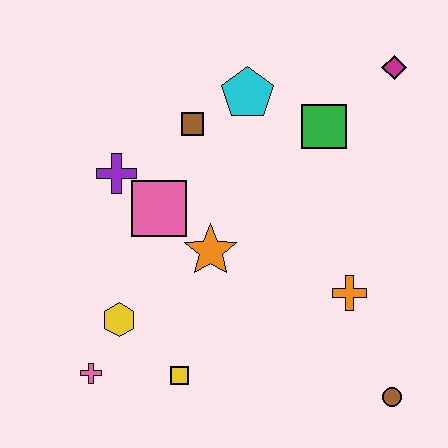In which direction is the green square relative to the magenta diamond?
The green square is to the left of the magenta diamond.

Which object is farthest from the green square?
The pink cross is farthest from the green square.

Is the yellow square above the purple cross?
No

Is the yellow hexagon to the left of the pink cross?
No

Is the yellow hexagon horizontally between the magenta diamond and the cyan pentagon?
No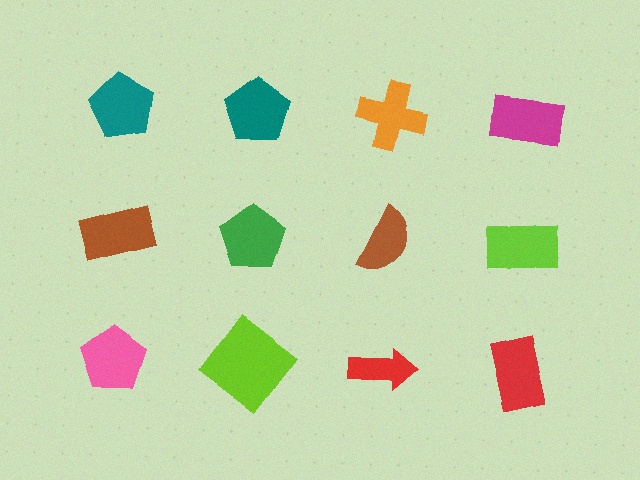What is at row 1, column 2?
A teal pentagon.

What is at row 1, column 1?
A teal pentagon.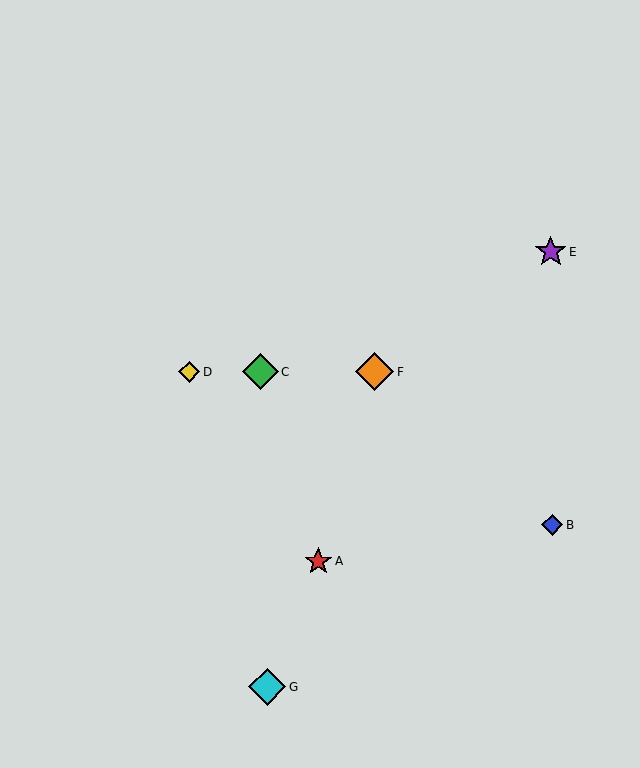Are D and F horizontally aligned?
Yes, both are at y≈372.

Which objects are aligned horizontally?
Objects C, D, F are aligned horizontally.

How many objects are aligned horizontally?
3 objects (C, D, F) are aligned horizontally.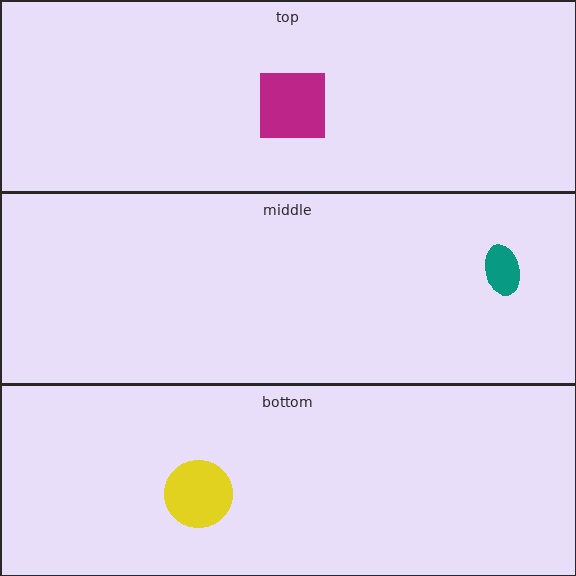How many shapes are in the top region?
1.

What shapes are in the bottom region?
The yellow circle.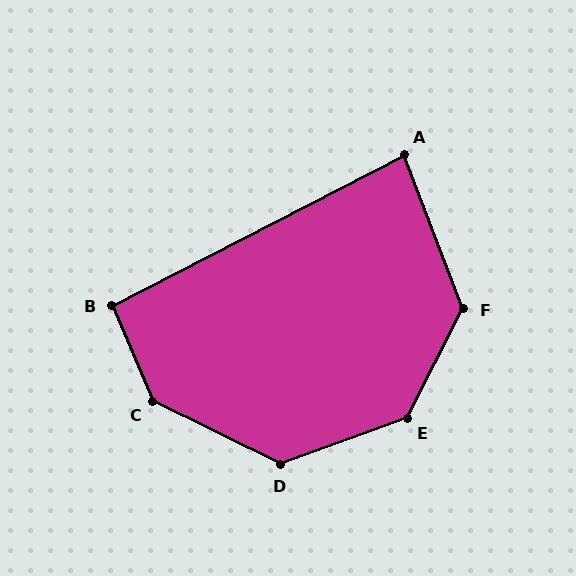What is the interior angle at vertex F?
Approximately 132 degrees (obtuse).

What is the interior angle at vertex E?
Approximately 137 degrees (obtuse).